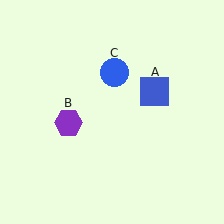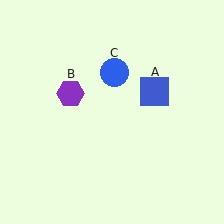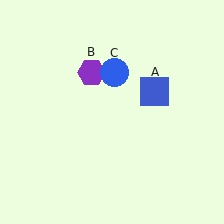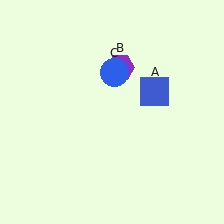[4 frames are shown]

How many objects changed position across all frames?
1 object changed position: purple hexagon (object B).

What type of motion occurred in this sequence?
The purple hexagon (object B) rotated clockwise around the center of the scene.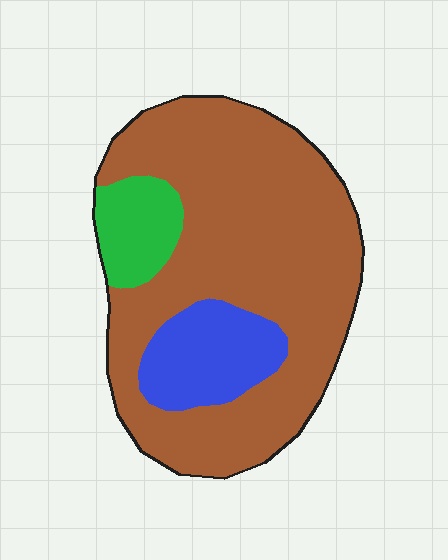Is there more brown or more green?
Brown.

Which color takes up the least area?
Green, at roughly 10%.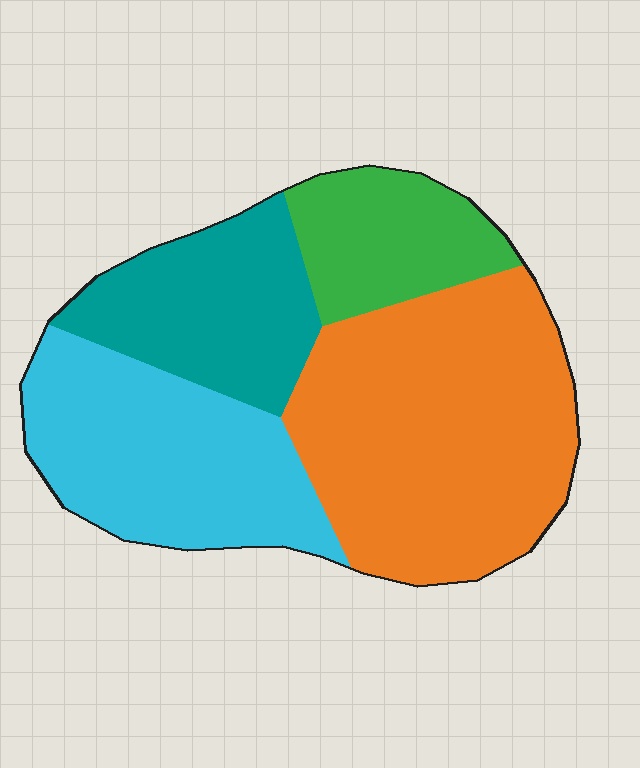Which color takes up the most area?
Orange, at roughly 40%.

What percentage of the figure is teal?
Teal covers around 20% of the figure.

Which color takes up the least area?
Green, at roughly 15%.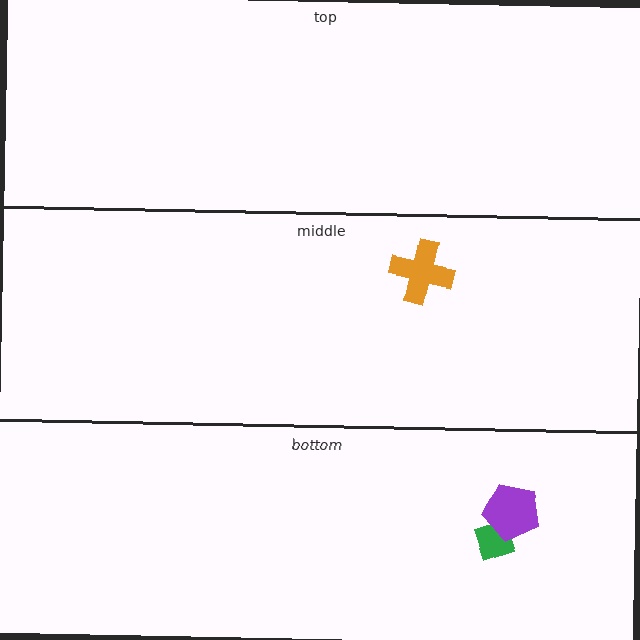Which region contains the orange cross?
The middle region.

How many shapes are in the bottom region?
2.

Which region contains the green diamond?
The bottom region.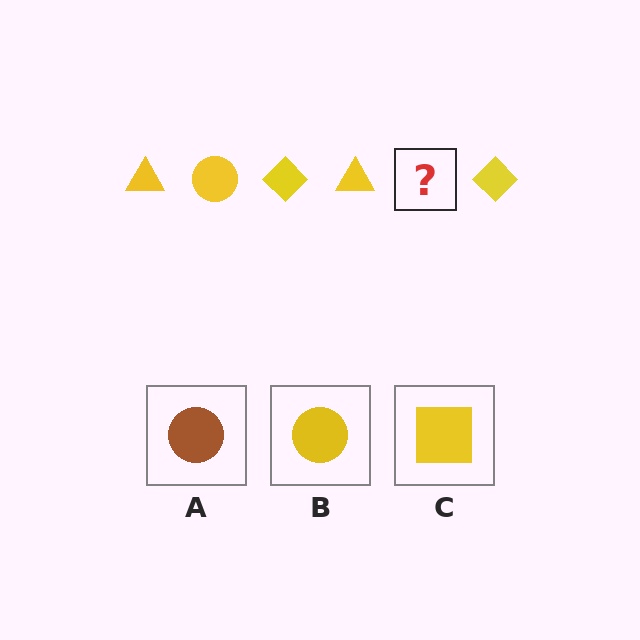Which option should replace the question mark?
Option B.